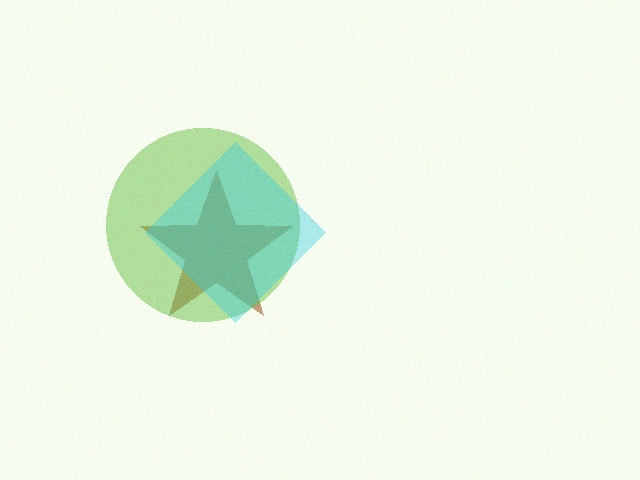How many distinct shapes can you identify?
There are 3 distinct shapes: a brown star, a lime circle, a cyan diamond.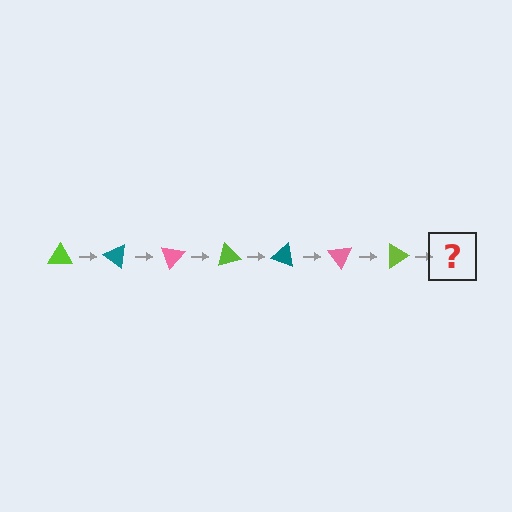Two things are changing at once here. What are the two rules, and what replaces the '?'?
The two rules are that it rotates 35 degrees each step and the color cycles through lime, teal, and pink. The '?' should be a teal triangle, rotated 245 degrees from the start.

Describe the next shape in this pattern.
It should be a teal triangle, rotated 245 degrees from the start.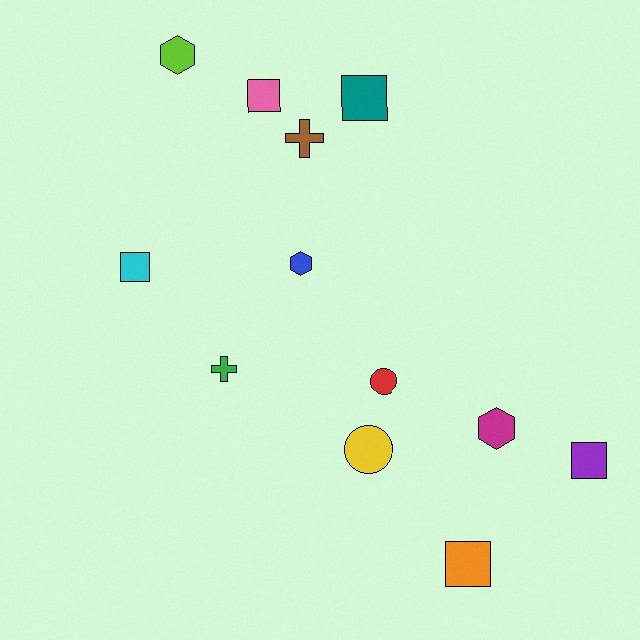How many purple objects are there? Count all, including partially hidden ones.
There is 1 purple object.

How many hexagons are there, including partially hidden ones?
There are 3 hexagons.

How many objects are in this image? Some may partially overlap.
There are 12 objects.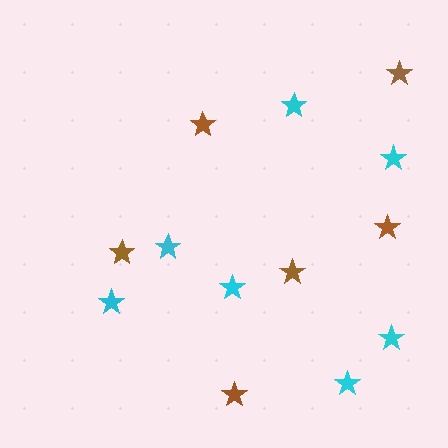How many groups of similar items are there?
There are 2 groups: one group of brown stars (6) and one group of cyan stars (7).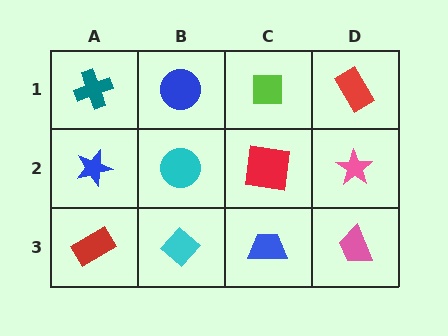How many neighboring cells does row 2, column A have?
3.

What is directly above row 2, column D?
A red rectangle.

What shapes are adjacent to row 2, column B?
A blue circle (row 1, column B), a cyan diamond (row 3, column B), a blue star (row 2, column A), a red square (row 2, column C).